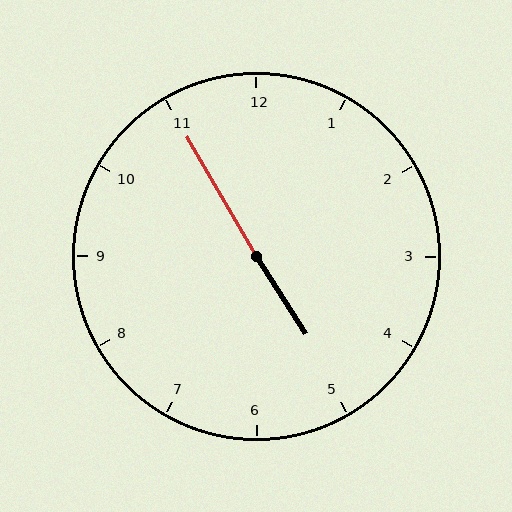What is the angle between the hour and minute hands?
Approximately 178 degrees.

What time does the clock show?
4:55.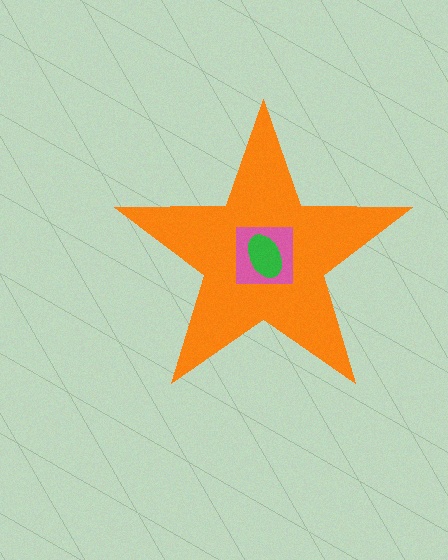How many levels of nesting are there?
3.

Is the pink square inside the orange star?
Yes.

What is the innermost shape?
The green ellipse.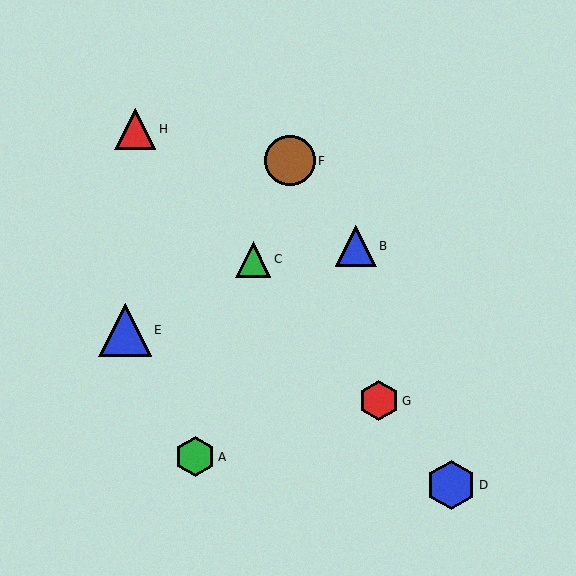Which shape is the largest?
The blue triangle (labeled E) is the largest.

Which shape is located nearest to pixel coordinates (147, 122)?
The red triangle (labeled H) at (135, 129) is nearest to that location.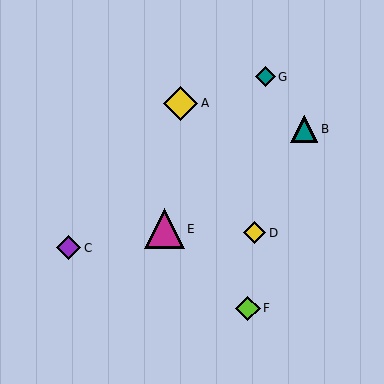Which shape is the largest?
The magenta triangle (labeled E) is the largest.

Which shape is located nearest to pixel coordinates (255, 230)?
The yellow diamond (labeled D) at (255, 233) is nearest to that location.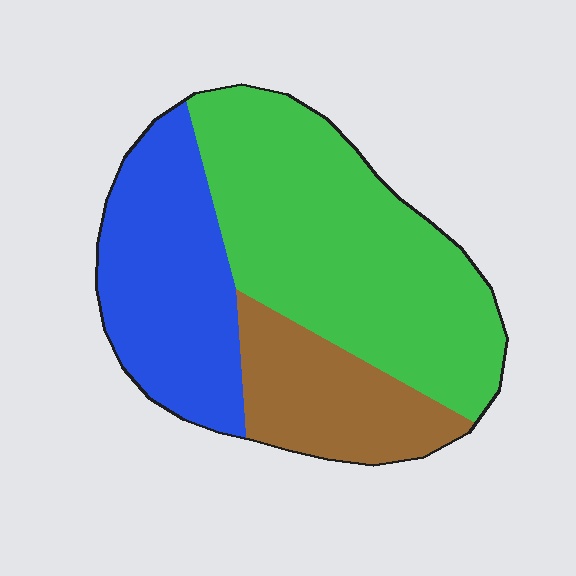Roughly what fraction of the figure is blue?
Blue covers roughly 30% of the figure.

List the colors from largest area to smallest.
From largest to smallest: green, blue, brown.